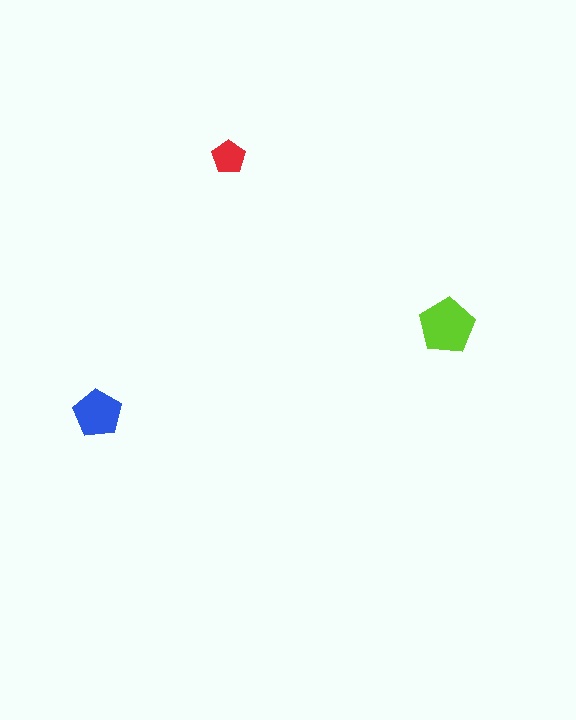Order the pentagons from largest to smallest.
the lime one, the blue one, the red one.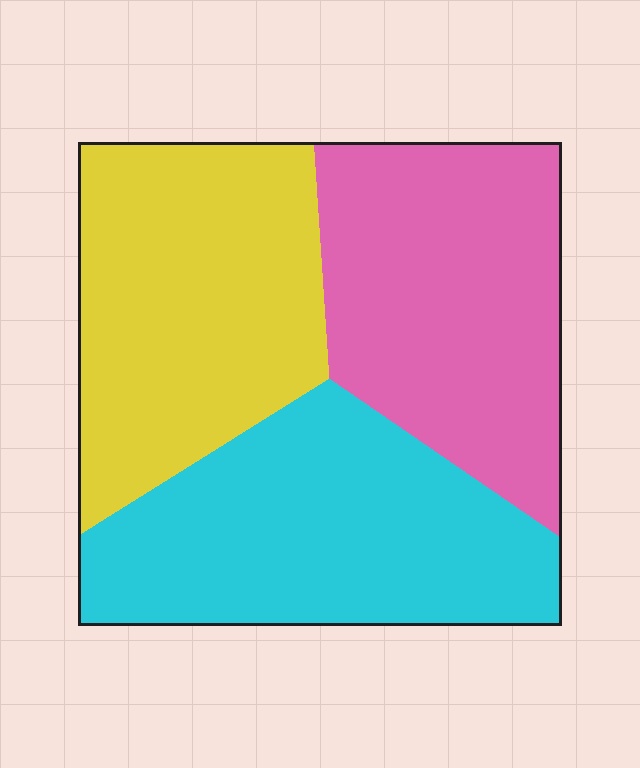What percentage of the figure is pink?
Pink takes up about one third (1/3) of the figure.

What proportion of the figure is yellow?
Yellow covers 33% of the figure.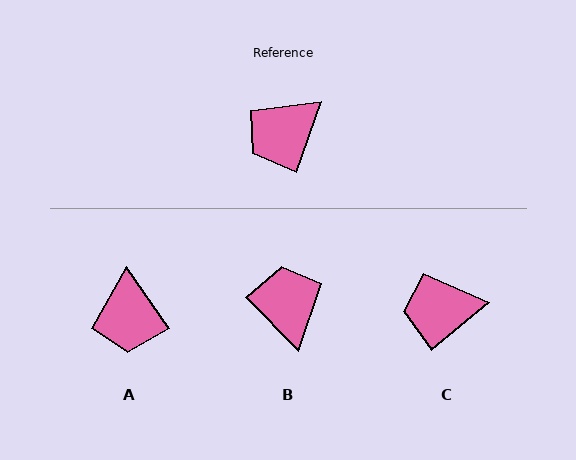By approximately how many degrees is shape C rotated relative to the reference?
Approximately 30 degrees clockwise.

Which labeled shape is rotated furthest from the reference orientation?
B, about 116 degrees away.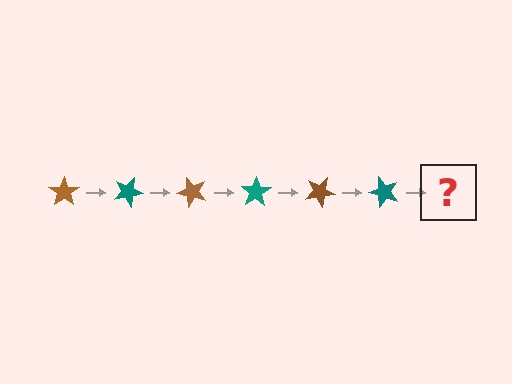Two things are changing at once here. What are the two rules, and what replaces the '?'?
The two rules are that it rotates 25 degrees each step and the color cycles through brown and teal. The '?' should be a brown star, rotated 150 degrees from the start.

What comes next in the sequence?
The next element should be a brown star, rotated 150 degrees from the start.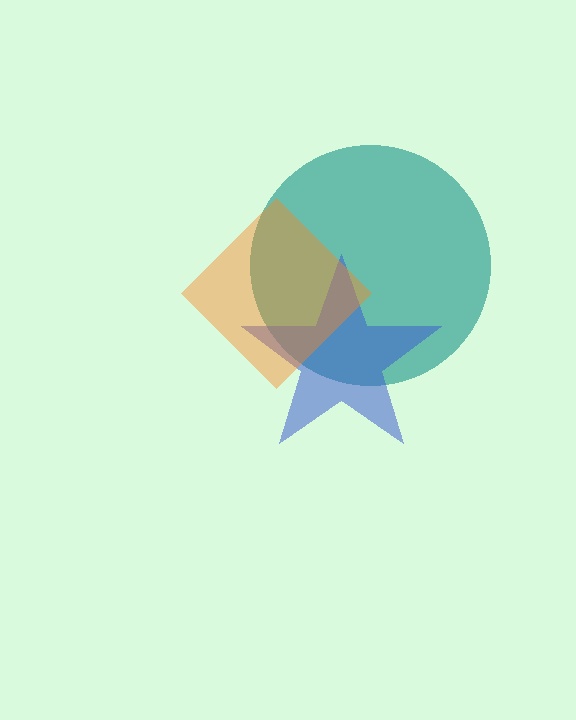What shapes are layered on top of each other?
The layered shapes are: a teal circle, a blue star, an orange diamond.